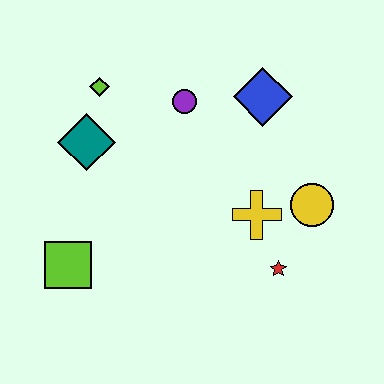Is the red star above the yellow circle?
No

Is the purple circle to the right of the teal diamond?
Yes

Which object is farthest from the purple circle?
The lime square is farthest from the purple circle.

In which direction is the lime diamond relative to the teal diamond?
The lime diamond is above the teal diamond.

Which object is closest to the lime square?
The teal diamond is closest to the lime square.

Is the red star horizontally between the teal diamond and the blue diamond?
No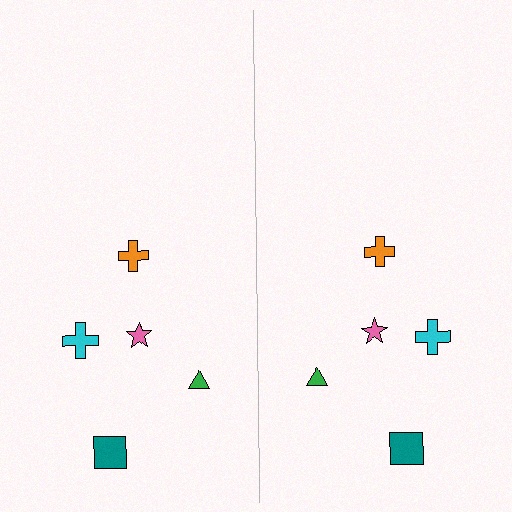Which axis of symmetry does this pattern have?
The pattern has a vertical axis of symmetry running through the center of the image.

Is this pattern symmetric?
Yes, this pattern has bilateral (reflection) symmetry.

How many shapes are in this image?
There are 10 shapes in this image.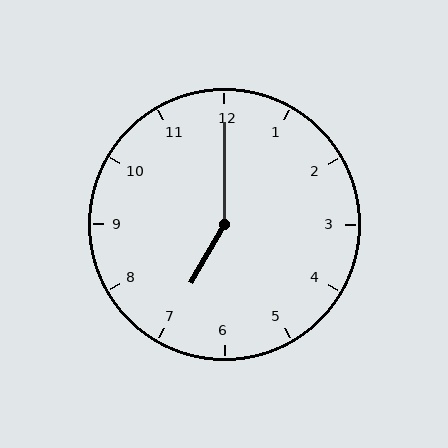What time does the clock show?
7:00.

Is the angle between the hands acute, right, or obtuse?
It is obtuse.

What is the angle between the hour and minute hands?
Approximately 150 degrees.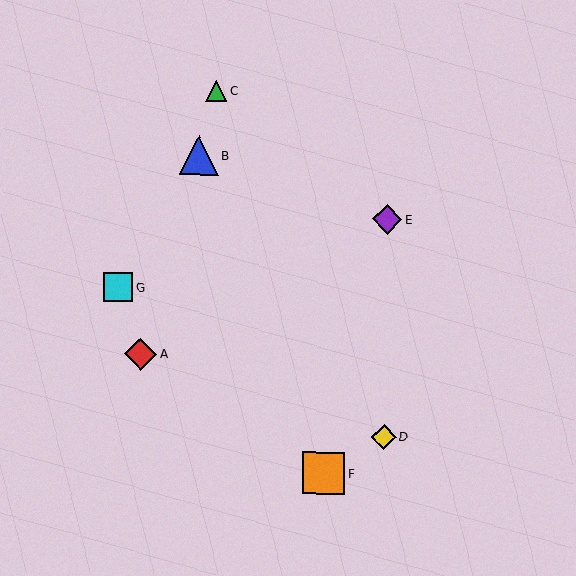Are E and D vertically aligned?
Yes, both are at x≈387.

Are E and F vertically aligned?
No, E is at x≈387 and F is at x≈324.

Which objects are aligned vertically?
Objects D, E are aligned vertically.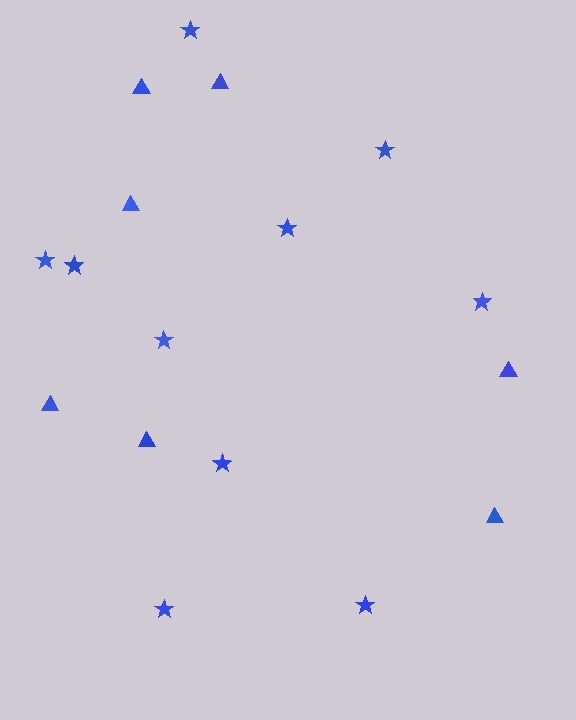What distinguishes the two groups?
There are 2 groups: one group of triangles (7) and one group of stars (10).